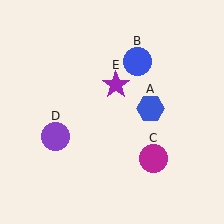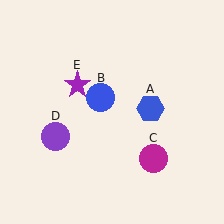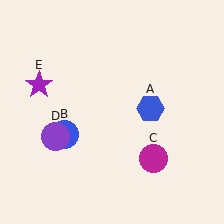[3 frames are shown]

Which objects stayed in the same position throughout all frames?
Blue hexagon (object A) and magenta circle (object C) and purple circle (object D) remained stationary.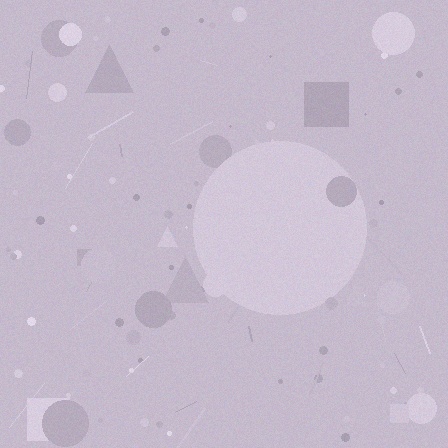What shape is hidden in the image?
A circle is hidden in the image.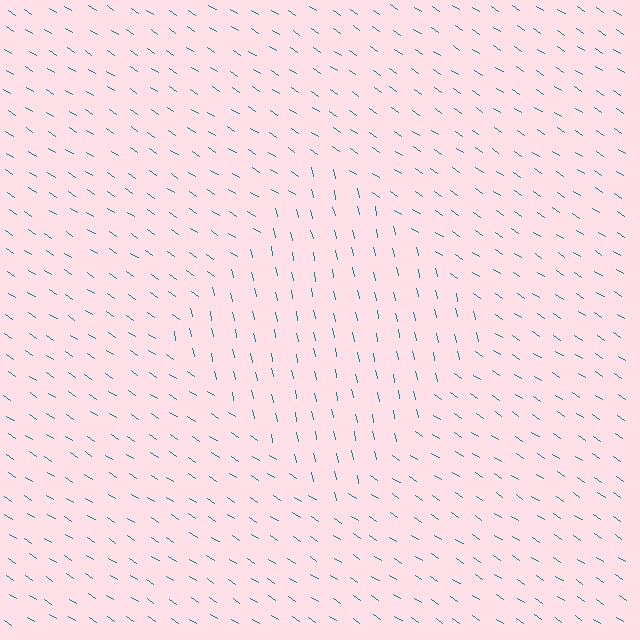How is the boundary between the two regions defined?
The boundary is defined purely by a change in line orientation (approximately 45 degrees difference). All lines are the same color and thickness.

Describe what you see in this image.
The image is filled with small teal line segments. A diamond region in the image has lines oriented differently from the surrounding lines, creating a visible texture boundary.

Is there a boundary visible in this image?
Yes, there is a texture boundary formed by a change in line orientation.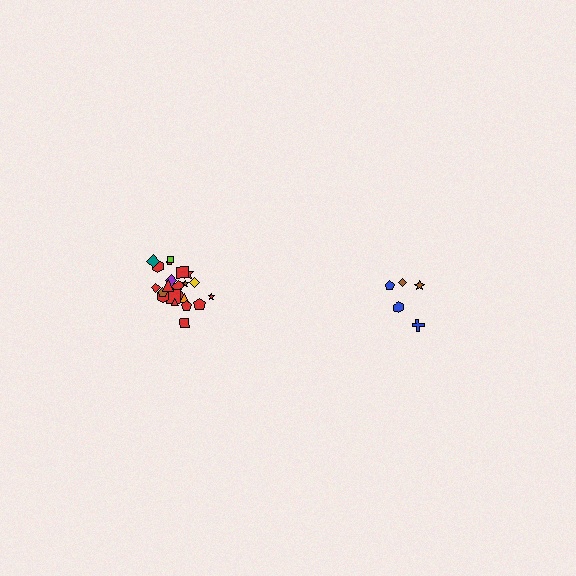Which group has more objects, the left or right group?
The left group.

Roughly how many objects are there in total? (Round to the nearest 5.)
Roughly 25 objects in total.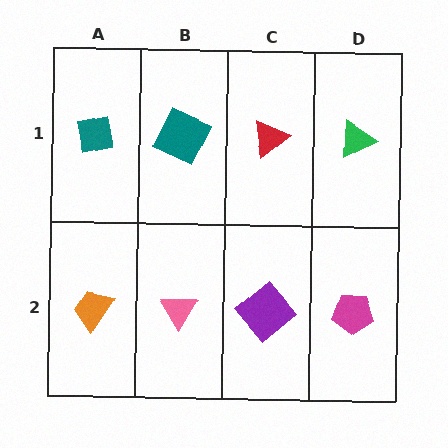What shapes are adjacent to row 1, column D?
A magenta pentagon (row 2, column D), a red triangle (row 1, column C).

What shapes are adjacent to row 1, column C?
A purple diamond (row 2, column C), a teal square (row 1, column B), a green triangle (row 1, column D).